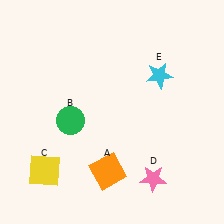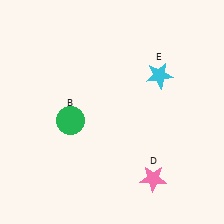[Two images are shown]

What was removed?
The yellow square (C), the orange square (A) were removed in Image 2.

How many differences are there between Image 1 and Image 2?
There are 2 differences between the two images.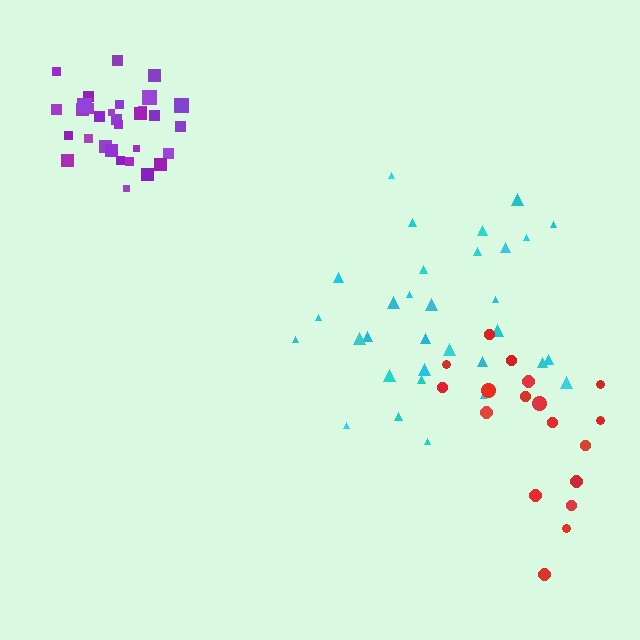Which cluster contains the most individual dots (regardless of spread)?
Cyan (32).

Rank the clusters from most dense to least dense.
purple, cyan, red.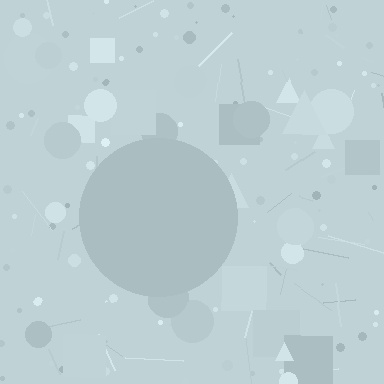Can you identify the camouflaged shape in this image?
The camouflaged shape is a circle.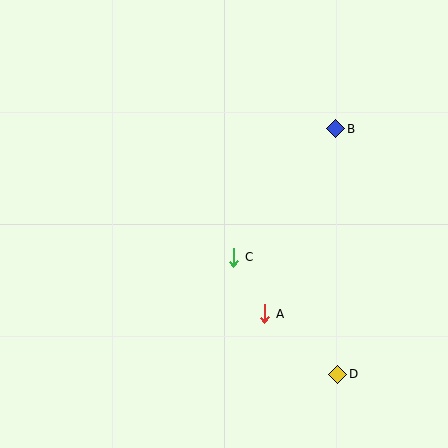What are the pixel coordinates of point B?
Point B is at (336, 129).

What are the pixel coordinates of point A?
Point A is at (265, 314).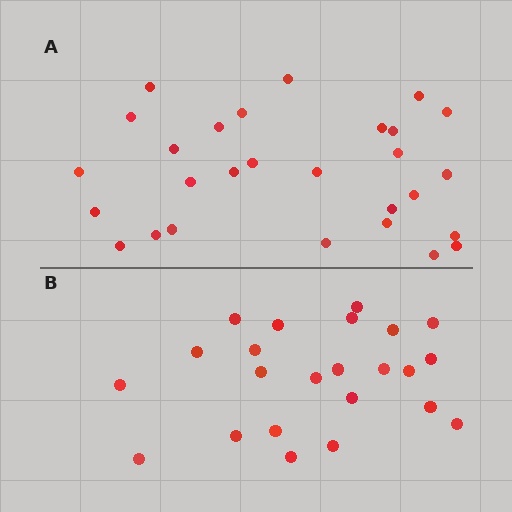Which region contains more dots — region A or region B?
Region A (the top region) has more dots.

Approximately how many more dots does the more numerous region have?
Region A has about 5 more dots than region B.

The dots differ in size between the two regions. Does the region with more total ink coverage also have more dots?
No. Region B has more total ink coverage because its dots are larger, but region A actually contains more individual dots. Total area can be misleading — the number of items is what matters here.